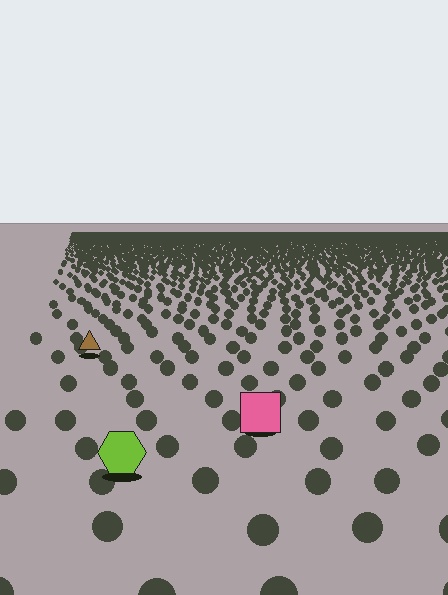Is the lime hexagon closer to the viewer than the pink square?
Yes. The lime hexagon is closer — you can tell from the texture gradient: the ground texture is coarser near it.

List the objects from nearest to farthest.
From nearest to farthest: the lime hexagon, the pink square, the brown triangle.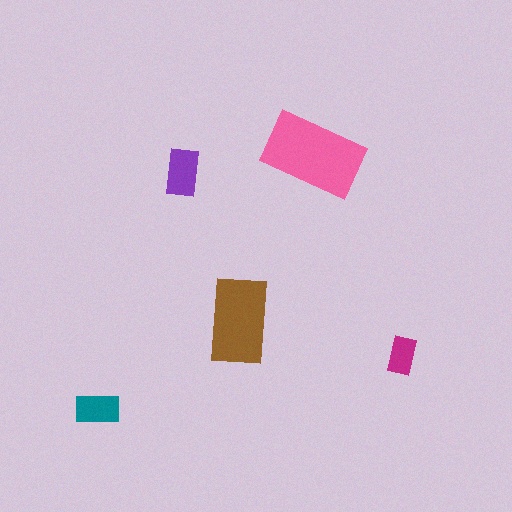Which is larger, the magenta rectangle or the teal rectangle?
The teal one.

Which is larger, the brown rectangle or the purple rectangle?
The brown one.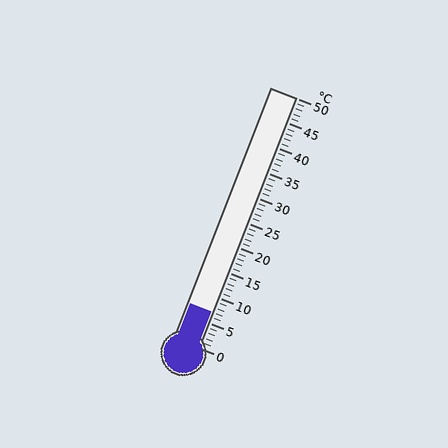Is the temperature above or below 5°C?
The temperature is above 5°C.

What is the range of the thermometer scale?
The thermometer scale ranges from 0°C to 50°C.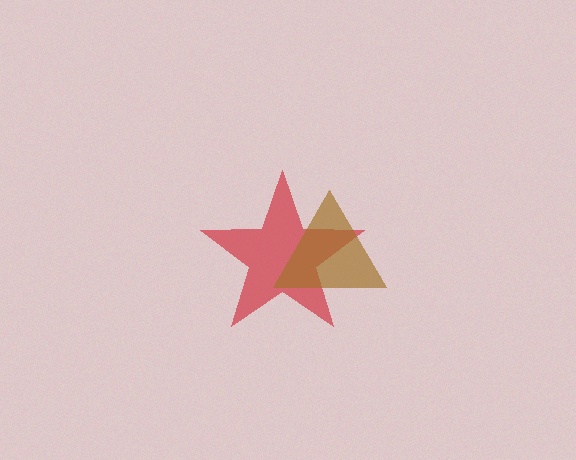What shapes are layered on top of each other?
The layered shapes are: a red star, a brown triangle.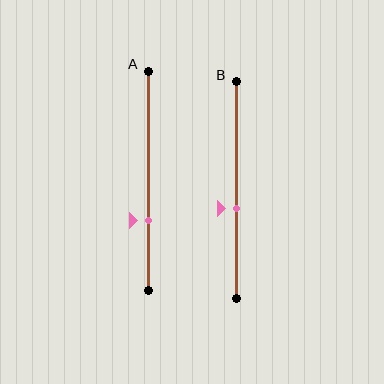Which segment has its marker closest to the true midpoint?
Segment B has its marker closest to the true midpoint.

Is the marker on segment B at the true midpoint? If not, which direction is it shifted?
No, the marker on segment B is shifted downward by about 9% of the segment length.